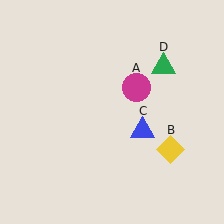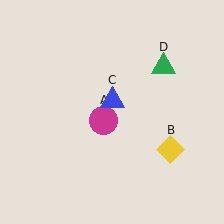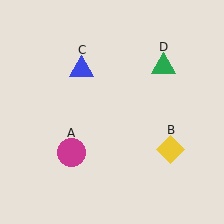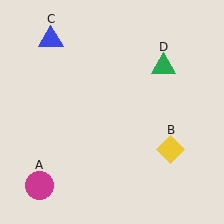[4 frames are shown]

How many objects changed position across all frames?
2 objects changed position: magenta circle (object A), blue triangle (object C).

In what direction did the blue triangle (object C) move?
The blue triangle (object C) moved up and to the left.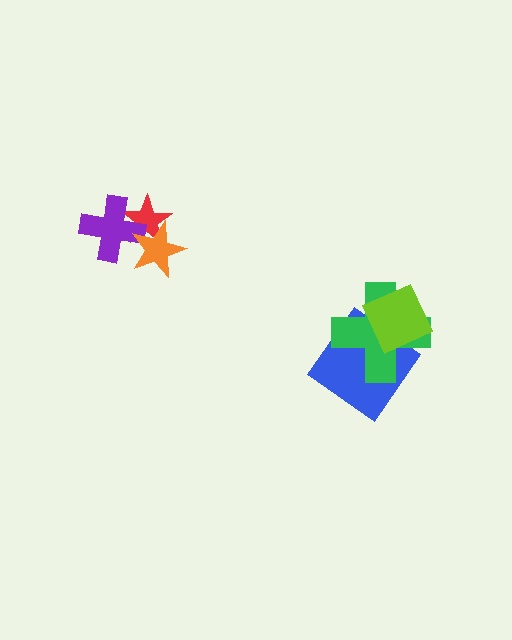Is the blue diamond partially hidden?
Yes, it is partially covered by another shape.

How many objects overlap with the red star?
2 objects overlap with the red star.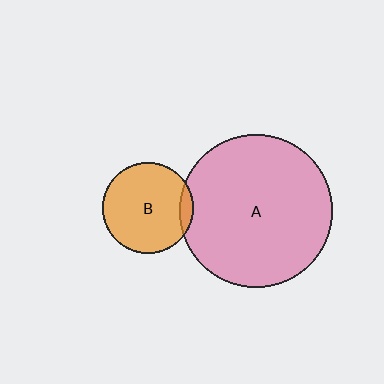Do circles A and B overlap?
Yes.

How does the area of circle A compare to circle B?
Approximately 2.8 times.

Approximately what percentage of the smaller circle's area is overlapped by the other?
Approximately 10%.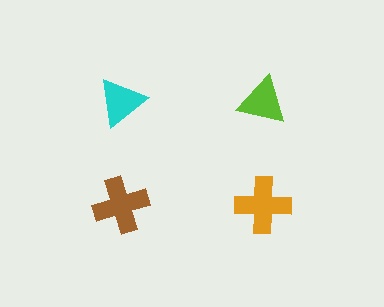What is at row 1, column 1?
A cyan triangle.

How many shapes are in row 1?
2 shapes.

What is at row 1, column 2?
A lime triangle.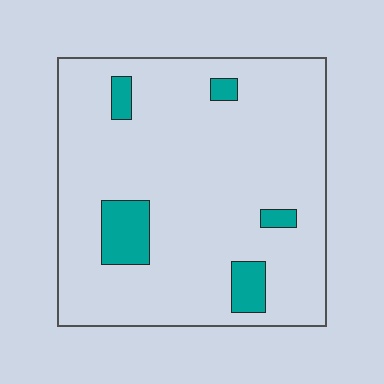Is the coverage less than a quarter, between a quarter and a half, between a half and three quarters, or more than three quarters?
Less than a quarter.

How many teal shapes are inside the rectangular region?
5.